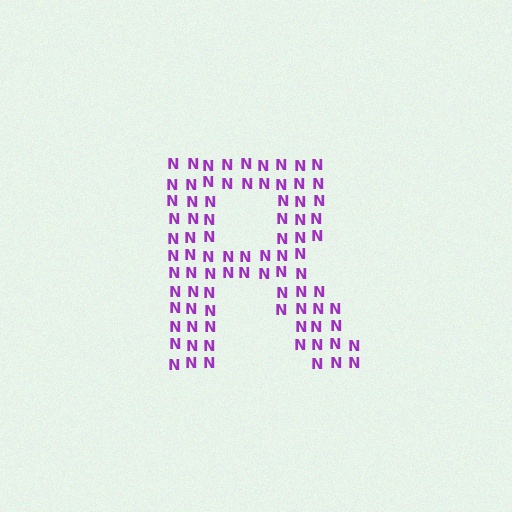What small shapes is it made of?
It is made of small letter N's.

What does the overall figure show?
The overall figure shows the letter R.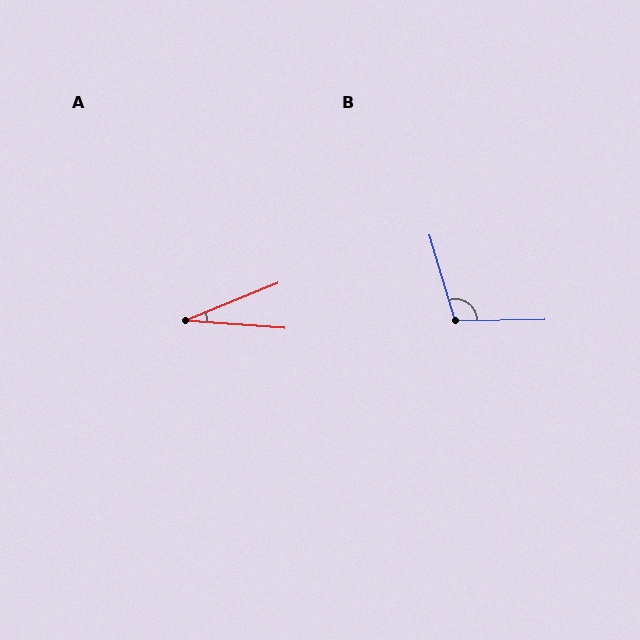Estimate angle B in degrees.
Approximately 106 degrees.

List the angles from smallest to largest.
A (26°), B (106°).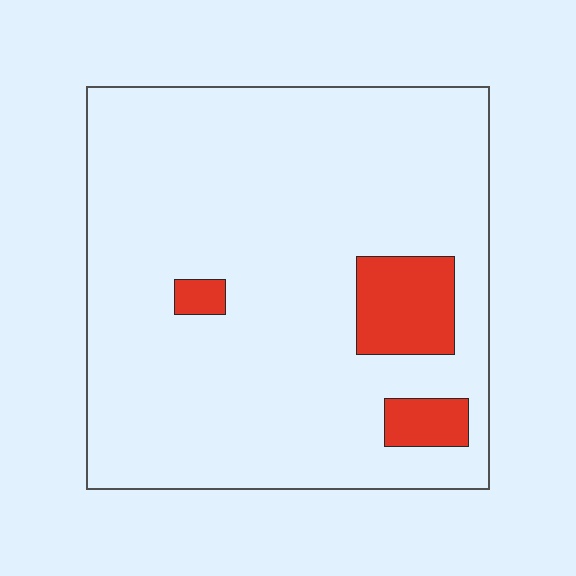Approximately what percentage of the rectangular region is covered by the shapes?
Approximately 10%.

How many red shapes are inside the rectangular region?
3.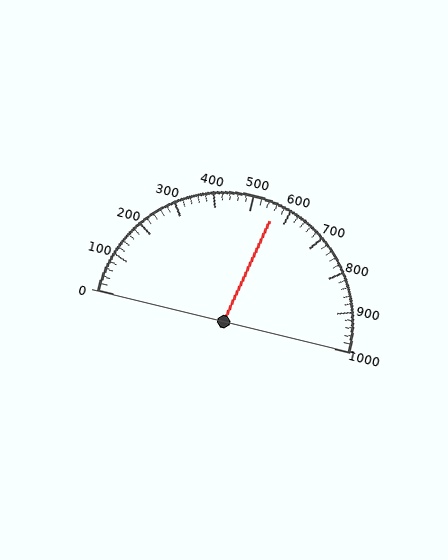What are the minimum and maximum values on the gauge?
The gauge ranges from 0 to 1000.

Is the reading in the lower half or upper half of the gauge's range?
The reading is in the upper half of the range (0 to 1000).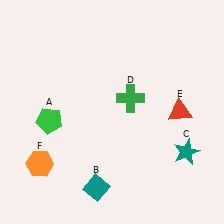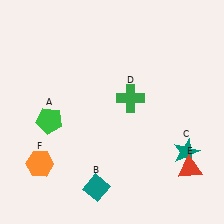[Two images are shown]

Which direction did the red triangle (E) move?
The red triangle (E) moved down.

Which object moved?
The red triangle (E) moved down.